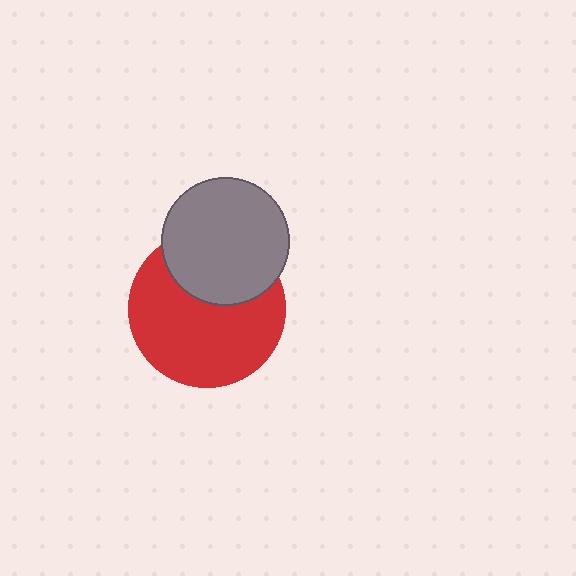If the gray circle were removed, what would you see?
You would see the complete red circle.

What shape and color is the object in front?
The object in front is a gray circle.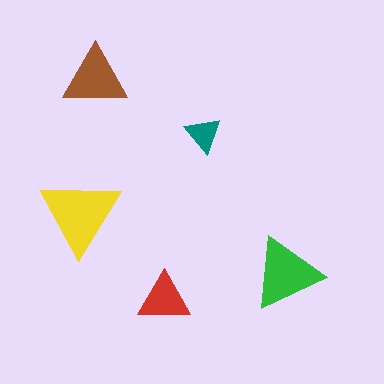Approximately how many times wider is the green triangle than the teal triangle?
About 2 times wider.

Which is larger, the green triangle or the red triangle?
The green one.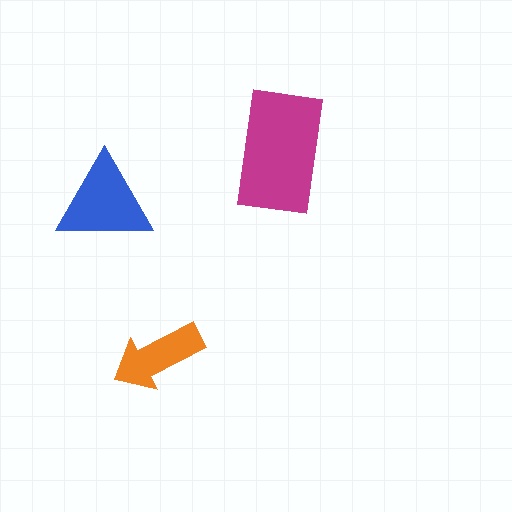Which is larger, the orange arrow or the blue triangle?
The blue triangle.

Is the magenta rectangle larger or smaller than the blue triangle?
Larger.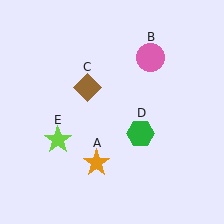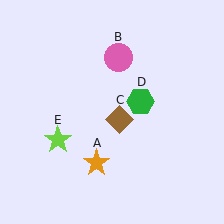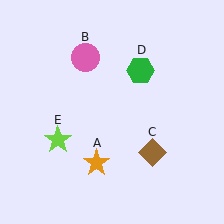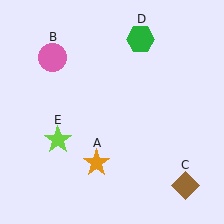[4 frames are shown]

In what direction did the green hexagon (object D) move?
The green hexagon (object D) moved up.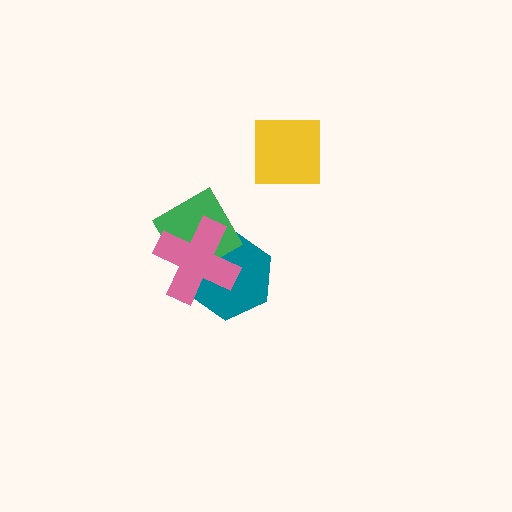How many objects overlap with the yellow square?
0 objects overlap with the yellow square.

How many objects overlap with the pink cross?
2 objects overlap with the pink cross.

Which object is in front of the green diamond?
The pink cross is in front of the green diamond.